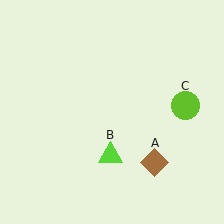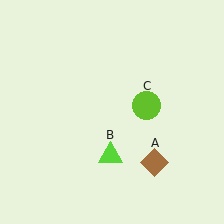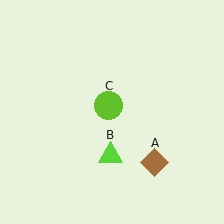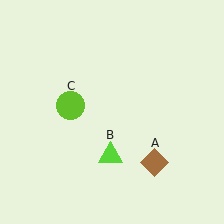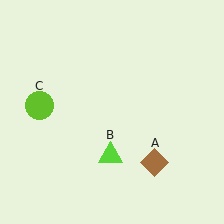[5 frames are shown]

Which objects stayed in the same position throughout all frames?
Brown diamond (object A) and lime triangle (object B) remained stationary.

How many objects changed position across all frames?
1 object changed position: lime circle (object C).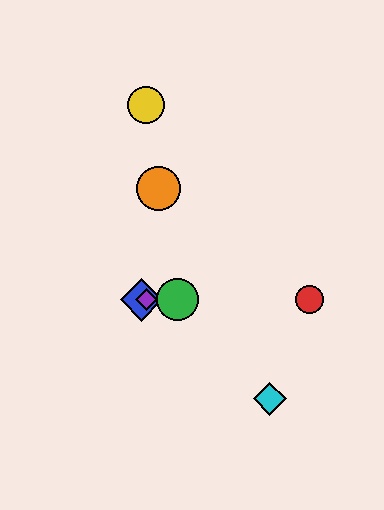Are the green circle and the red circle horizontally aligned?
Yes, both are at y≈300.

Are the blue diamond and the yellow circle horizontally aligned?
No, the blue diamond is at y≈300 and the yellow circle is at y≈105.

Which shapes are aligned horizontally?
The red circle, the blue diamond, the green circle, the purple diamond are aligned horizontally.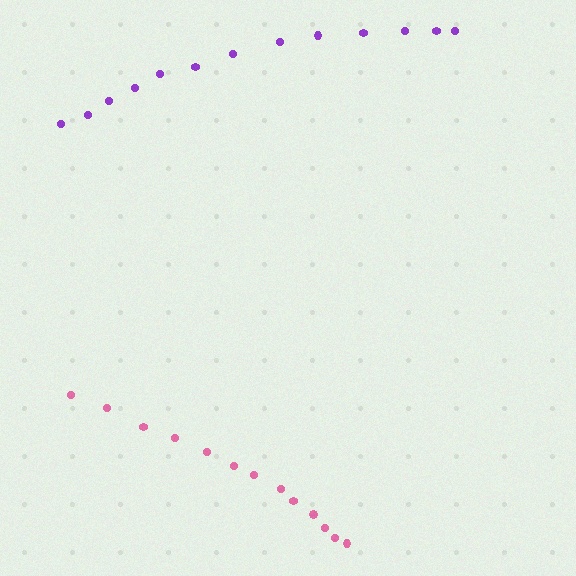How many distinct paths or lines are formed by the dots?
There are 2 distinct paths.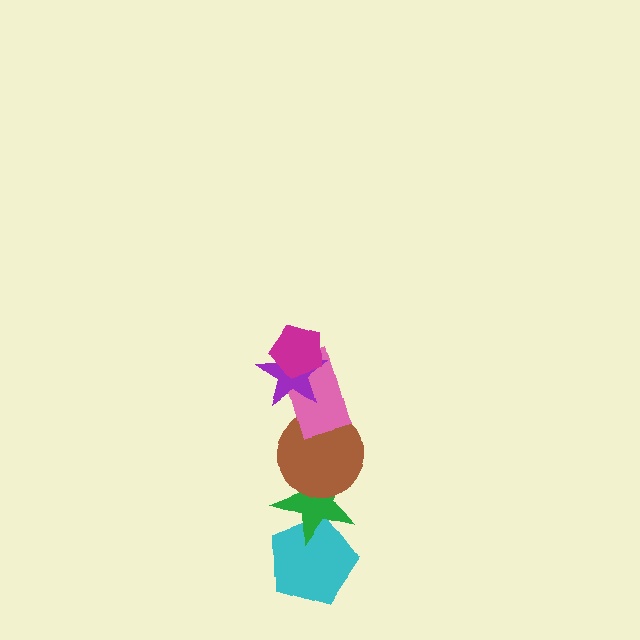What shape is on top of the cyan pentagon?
The green star is on top of the cyan pentagon.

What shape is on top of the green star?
The brown circle is on top of the green star.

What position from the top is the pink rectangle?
The pink rectangle is 3rd from the top.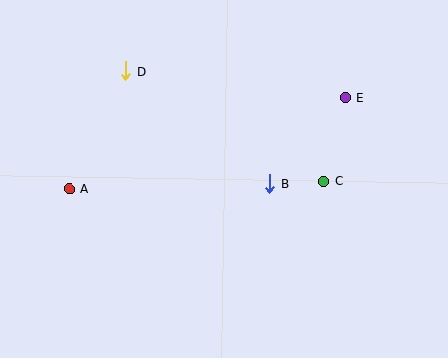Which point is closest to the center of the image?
Point B at (270, 183) is closest to the center.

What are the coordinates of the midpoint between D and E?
The midpoint between D and E is at (236, 84).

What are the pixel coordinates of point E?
Point E is at (345, 98).